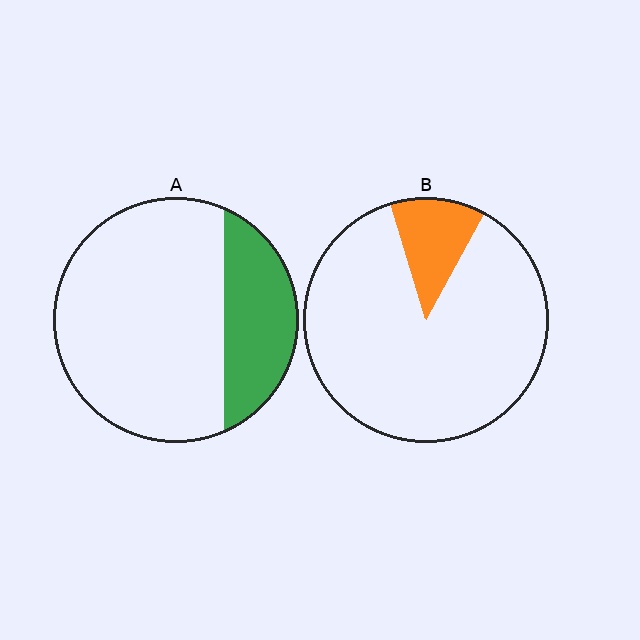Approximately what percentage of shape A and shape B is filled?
A is approximately 25% and B is approximately 15%.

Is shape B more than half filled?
No.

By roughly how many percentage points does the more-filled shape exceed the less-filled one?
By roughly 15 percentage points (A over B).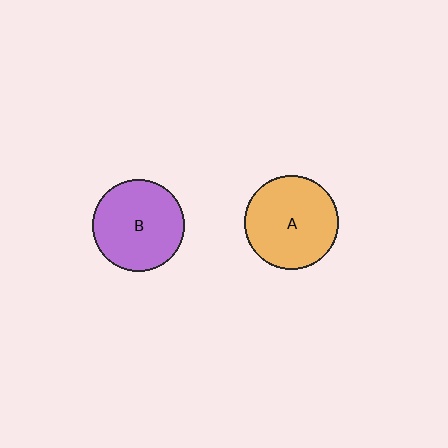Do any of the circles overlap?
No, none of the circles overlap.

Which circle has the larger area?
Circle A (orange).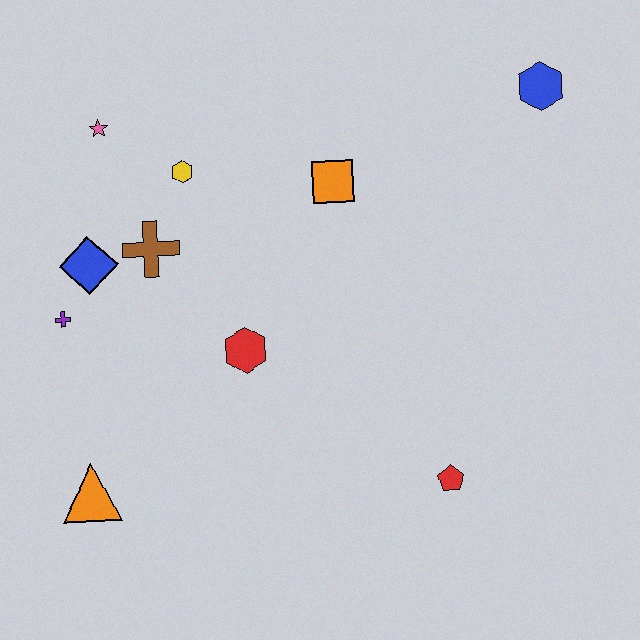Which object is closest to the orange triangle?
The purple cross is closest to the orange triangle.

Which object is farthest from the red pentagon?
The pink star is farthest from the red pentagon.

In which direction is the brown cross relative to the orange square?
The brown cross is to the left of the orange square.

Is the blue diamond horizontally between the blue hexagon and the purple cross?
Yes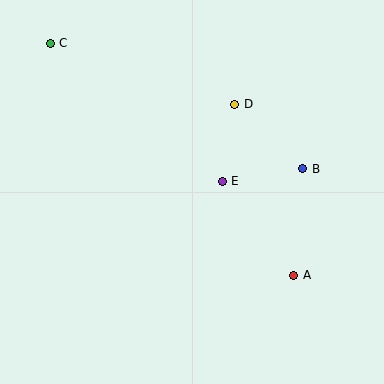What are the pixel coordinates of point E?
Point E is at (222, 181).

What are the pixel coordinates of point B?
Point B is at (303, 169).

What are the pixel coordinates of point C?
Point C is at (50, 43).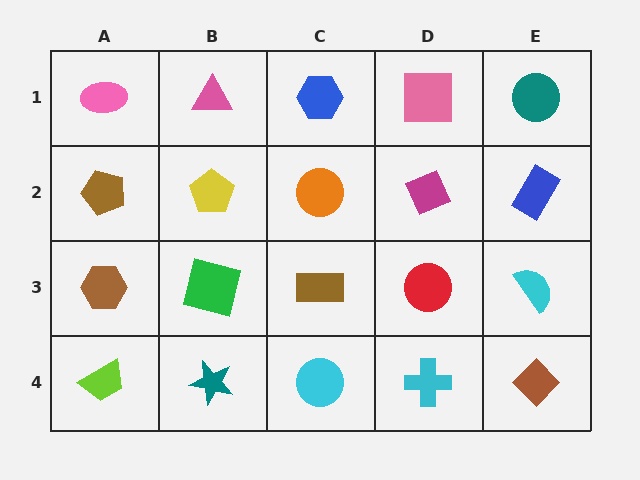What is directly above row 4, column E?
A cyan semicircle.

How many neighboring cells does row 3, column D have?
4.